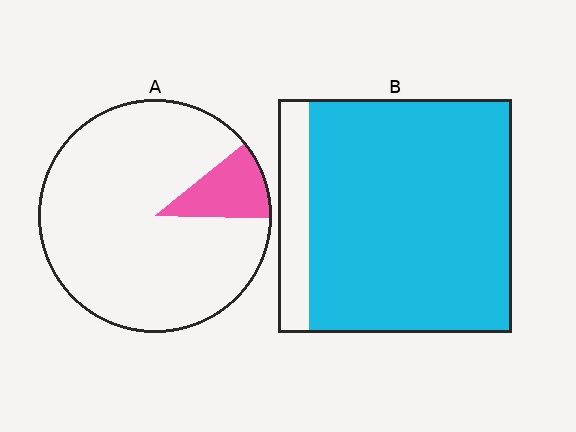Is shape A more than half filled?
No.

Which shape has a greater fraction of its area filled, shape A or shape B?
Shape B.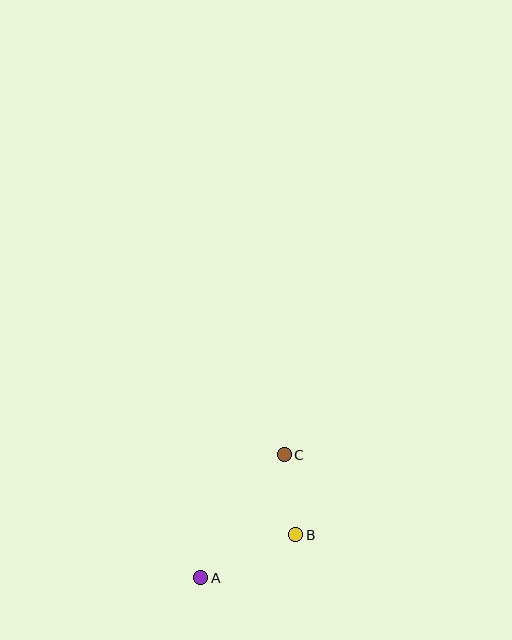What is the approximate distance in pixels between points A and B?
The distance between A and B is approximately 105 pixels.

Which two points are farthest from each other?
Points A and C are farthest from each other.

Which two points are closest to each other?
Points B and C are closest to each other.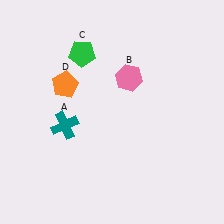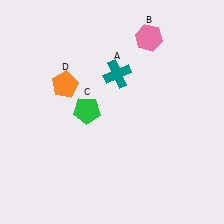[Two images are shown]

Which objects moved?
The objects that moved are: the teal cross (A), the pink hexagon (B), the green pentagon (C).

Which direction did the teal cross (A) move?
The teal cross (A) moved right.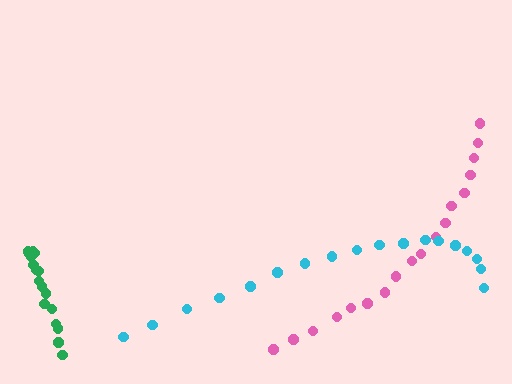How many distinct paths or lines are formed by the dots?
There are 3 distinct paths.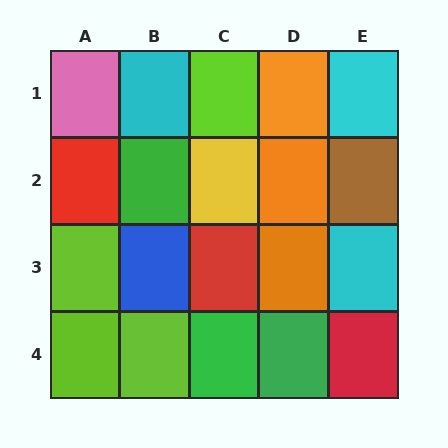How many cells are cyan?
3 cells are cyan.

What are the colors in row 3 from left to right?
Lime, blue, red, orange, cyan.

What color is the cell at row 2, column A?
Red.